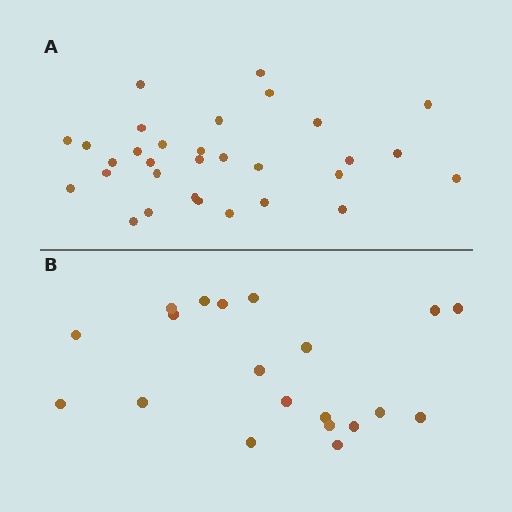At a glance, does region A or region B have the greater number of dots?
Region A (the top region) has more dots.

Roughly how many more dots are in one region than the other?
Region A has roughly 12 or so more dots than region B.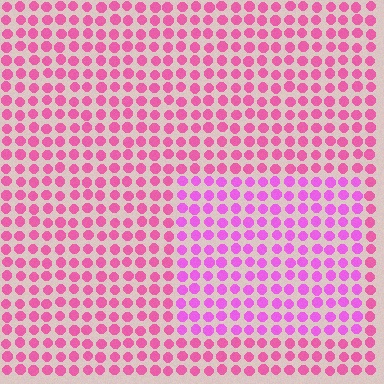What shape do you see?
I see a rectangle.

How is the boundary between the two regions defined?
The boundary is defined purely by a slight shift in hue (about 26 degrees). Spacing, size, and orientation are identical on both sides.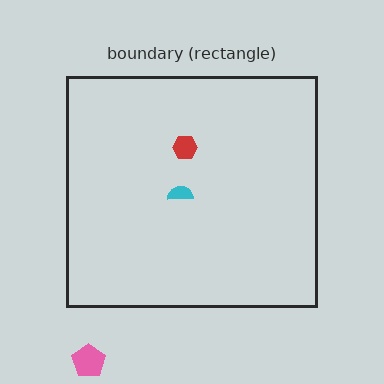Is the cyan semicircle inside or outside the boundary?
Inside.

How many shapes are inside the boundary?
2 inside, 1 outside.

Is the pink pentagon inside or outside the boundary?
Outside.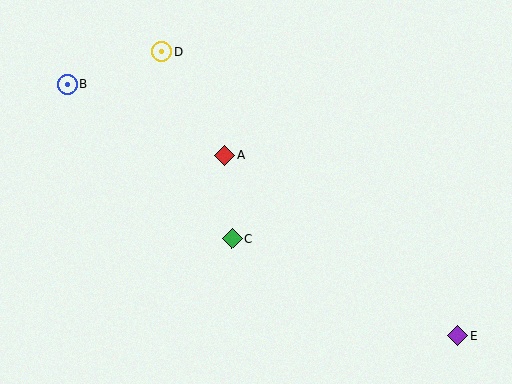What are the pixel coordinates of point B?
Point B is at (67, 84).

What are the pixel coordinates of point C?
Point C is at (232, 239).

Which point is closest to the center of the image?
Point A at (225, 155) is closest to the center.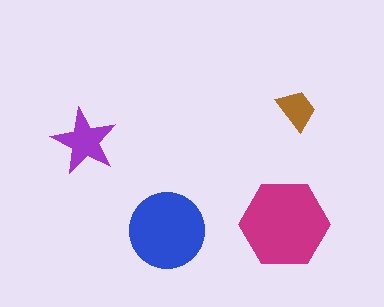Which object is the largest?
The magenta hexagon.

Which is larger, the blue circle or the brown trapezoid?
The blue circle.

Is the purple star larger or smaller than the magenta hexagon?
Smaller.